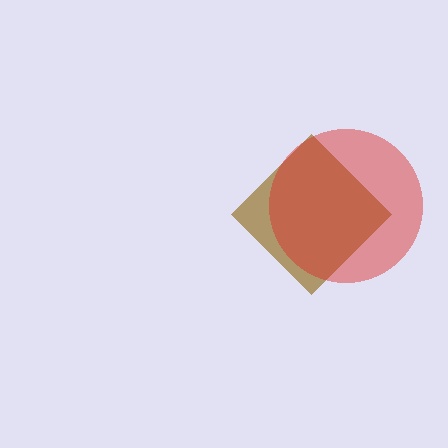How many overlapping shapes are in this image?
There are 2 overlapping shapes in the image.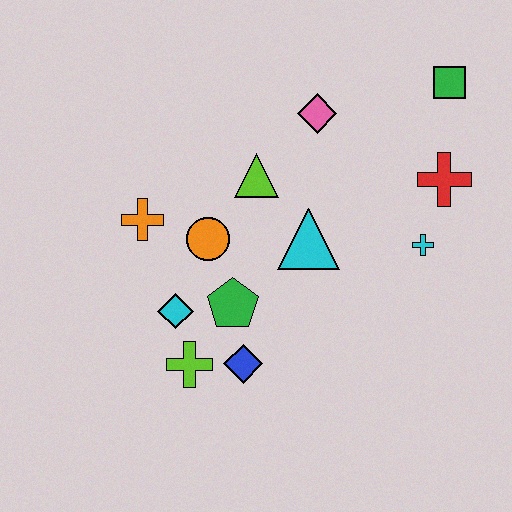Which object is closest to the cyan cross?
The red cross is closest to the cyan cross.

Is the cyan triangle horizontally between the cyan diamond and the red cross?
Yes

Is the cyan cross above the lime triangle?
No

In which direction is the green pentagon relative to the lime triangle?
The green pentagon is below the lime triangle.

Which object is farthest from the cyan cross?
The orange cross is farthest from the cyan cross.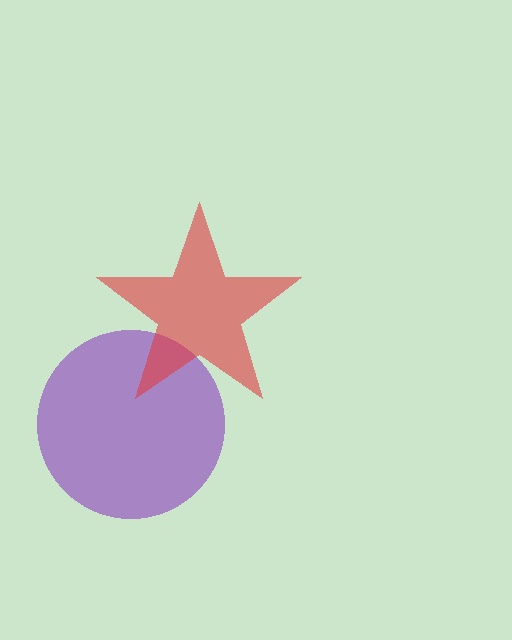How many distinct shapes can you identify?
There are 2 distinct shapes: a purple circle, a red star.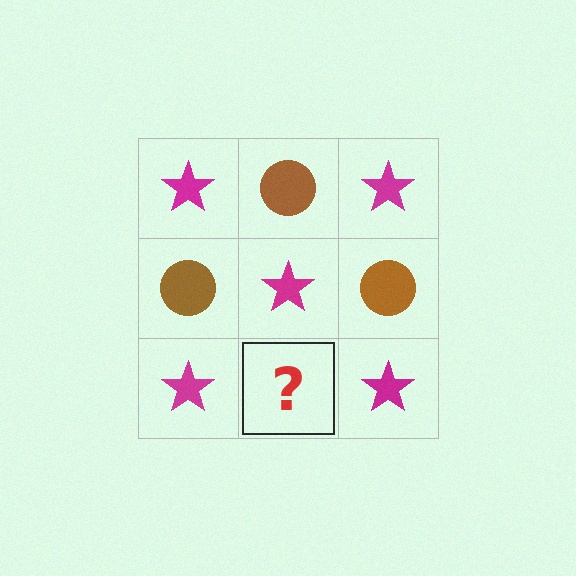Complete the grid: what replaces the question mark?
The question mark should be replaced with a brown circle.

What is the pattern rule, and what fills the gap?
The rule is that it alternates magenta star and brown circle in a checkerboard pattern. The gap should be filled with a brown circle.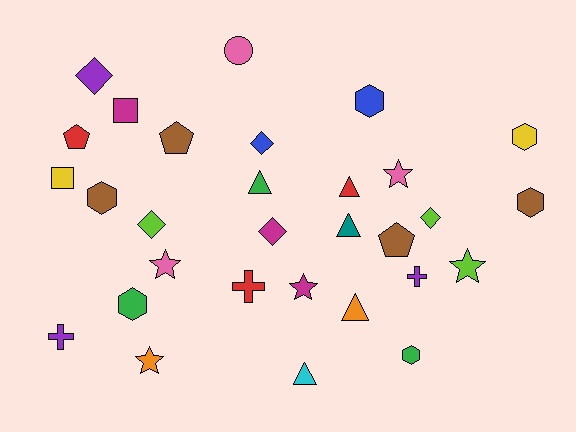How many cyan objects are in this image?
There is 1 cyan object.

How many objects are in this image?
There are 30 objects.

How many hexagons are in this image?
There are 6 hexagons.